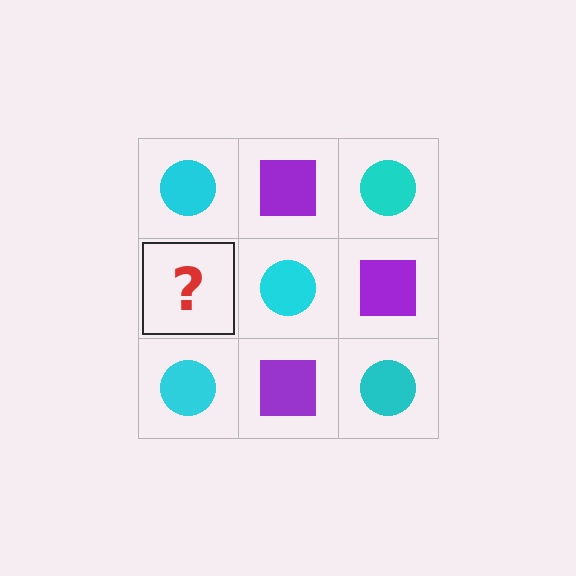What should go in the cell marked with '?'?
The missing cell should contain a purple square.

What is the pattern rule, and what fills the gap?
The rule is that it alternates cyan circle and purple square in a checkerboard pattern. The gap should be filled with a purple square.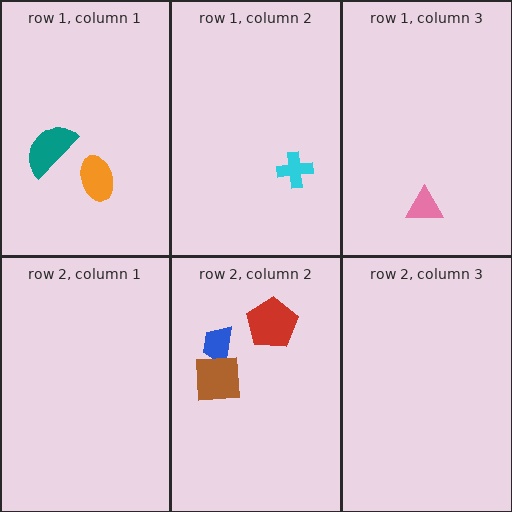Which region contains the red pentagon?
The row 2, column 2 region.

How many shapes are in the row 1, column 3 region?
1.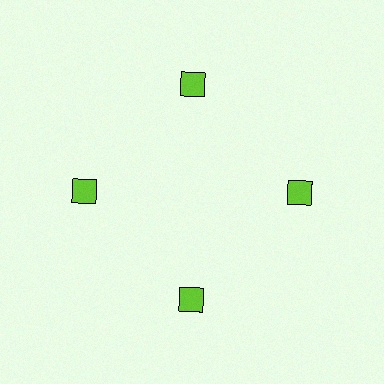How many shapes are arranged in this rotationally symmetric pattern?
There are 4 shapes, arranged in 4 groups of 1.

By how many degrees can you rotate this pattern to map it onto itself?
The pattern maps onto itself every 90 degrees of rotation.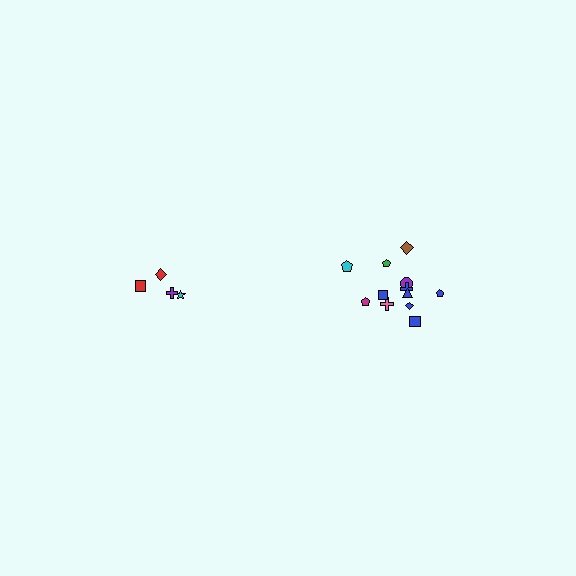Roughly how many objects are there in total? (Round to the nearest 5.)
Roughly 15 objects in total.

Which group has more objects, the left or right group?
The right group.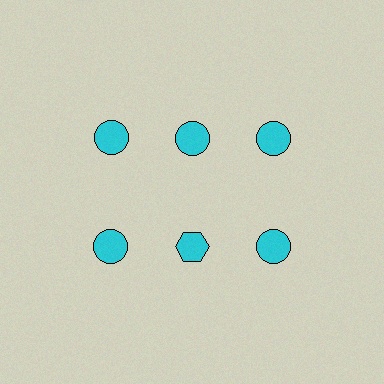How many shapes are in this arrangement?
There are 6 shapes arranged in a grid pattern.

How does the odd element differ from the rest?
It has a different shape: hexagon instead of circle.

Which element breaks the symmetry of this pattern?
The cyan hexagon in the second row, second from left column breaks the symmetry. All other shapes are cyan circles.